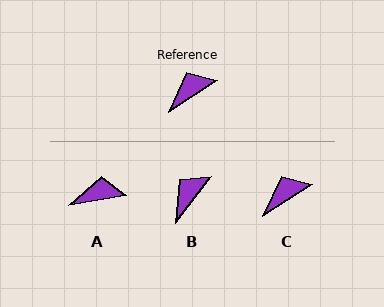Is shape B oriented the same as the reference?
No, it is off by about 21 degrees.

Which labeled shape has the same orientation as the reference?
C.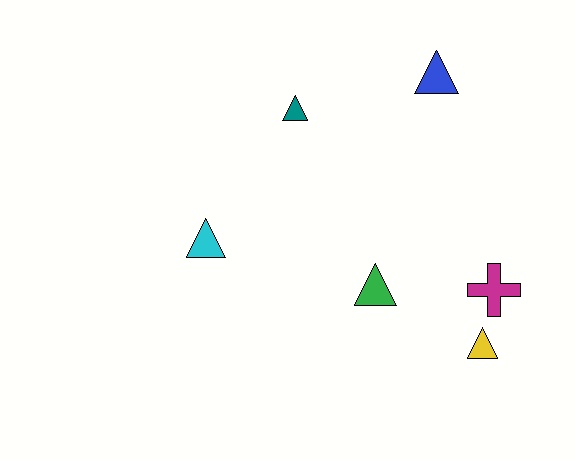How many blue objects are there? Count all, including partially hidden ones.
There is 1 blue object.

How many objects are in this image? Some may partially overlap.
There are 6 objects.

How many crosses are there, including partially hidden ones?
There is 1 cross.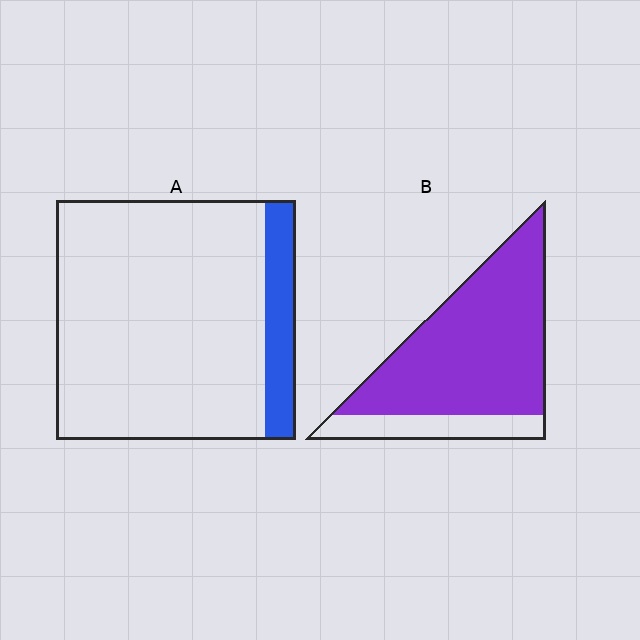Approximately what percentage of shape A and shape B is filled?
A is approximately 15% and B is approximately 80%.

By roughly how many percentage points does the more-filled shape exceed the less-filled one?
By roughly 65 percentage points (B over A).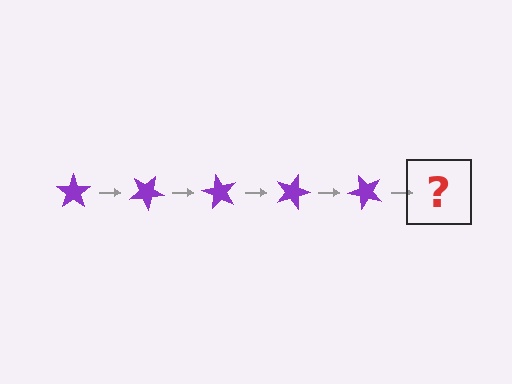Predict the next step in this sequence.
The next step is a purple star rotated 150 degrees.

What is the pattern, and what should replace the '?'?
The pattern is that the star rotates 30 degrees each step. The '?' should be a purple star rotated 150 degrees.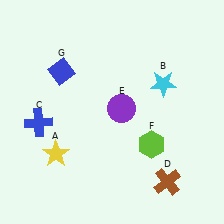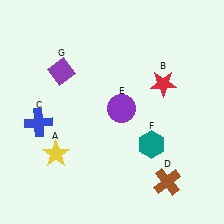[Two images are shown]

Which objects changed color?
B changed from cyan to red. F changed from lime to teal. G changed from blue to purple.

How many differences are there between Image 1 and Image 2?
There are 3 differences between the two images.